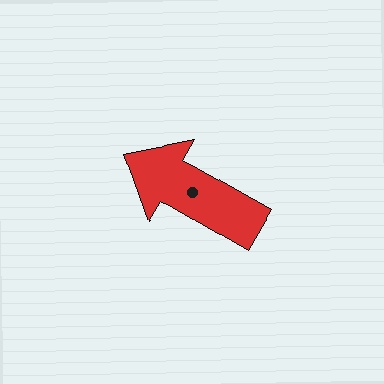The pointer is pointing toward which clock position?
Roughly 10 o'clock.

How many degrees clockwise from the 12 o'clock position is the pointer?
Approximately 300 degrees.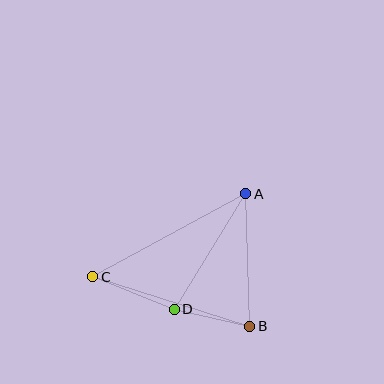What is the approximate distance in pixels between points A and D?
The distance between A and D is approximately 135 pixels.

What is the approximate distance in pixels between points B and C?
The distance between B and C is approximately 164 pixels.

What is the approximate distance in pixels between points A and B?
The distance between A and B is approximately 133 pixels.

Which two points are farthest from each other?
Points A and C are farthest from each other.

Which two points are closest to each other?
Points B and D are closest to each other.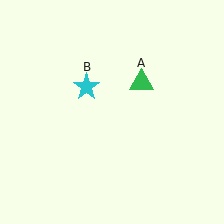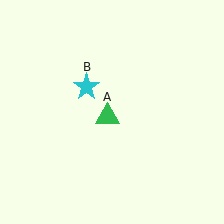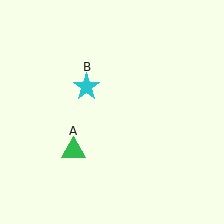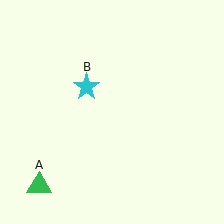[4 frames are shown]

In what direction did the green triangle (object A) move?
The green triangle (object A) moved down and to the left.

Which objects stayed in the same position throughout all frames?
Cyan star (object B) remained stationary.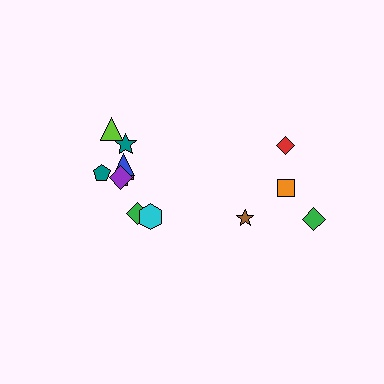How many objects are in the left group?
There are 8 objects.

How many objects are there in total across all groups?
There are 12 objects.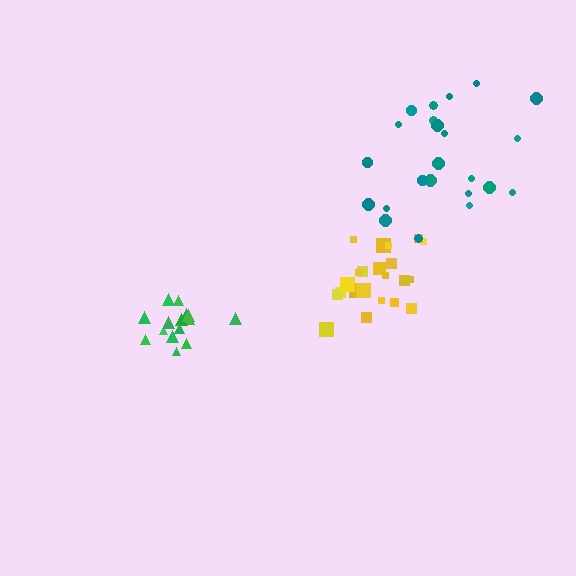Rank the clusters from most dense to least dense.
yellow, green, teal.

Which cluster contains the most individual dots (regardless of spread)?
Yellow (23).